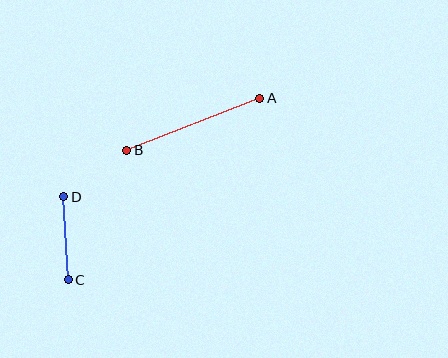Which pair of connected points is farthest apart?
Points A and B are farthest apart.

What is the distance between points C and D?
The distance is approximately 83 pixels.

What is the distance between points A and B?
The distance is approximately 143 pixels.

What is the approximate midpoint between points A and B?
The midpoint is at approximately (193, 124) pixels.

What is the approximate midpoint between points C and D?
The midpoint is at approximately (66, 238) pixels.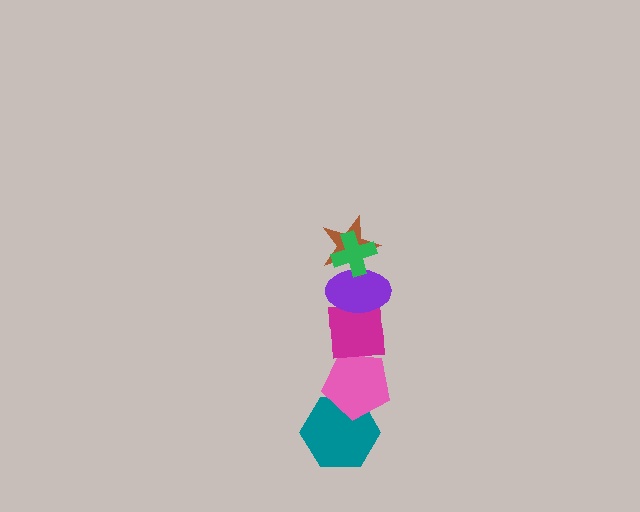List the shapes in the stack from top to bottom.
From top to bottom: the green cross, the brown star, the purple ellipse, the magenta square, the pink pentagon, the teal hexagon.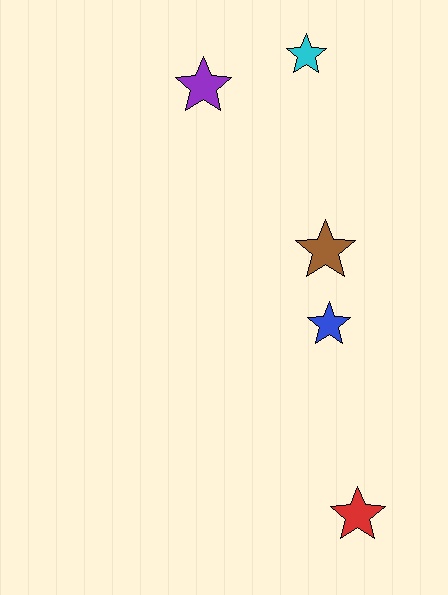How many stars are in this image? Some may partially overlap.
There are 5 stars.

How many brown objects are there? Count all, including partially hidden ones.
There is 1 brown object.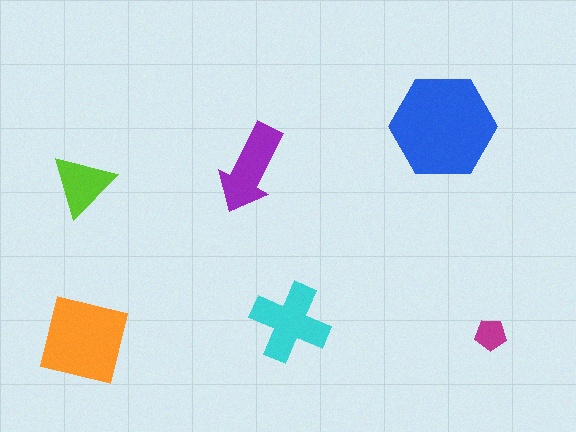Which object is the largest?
The blue hexagon.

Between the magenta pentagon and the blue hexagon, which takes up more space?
The blue hexagon.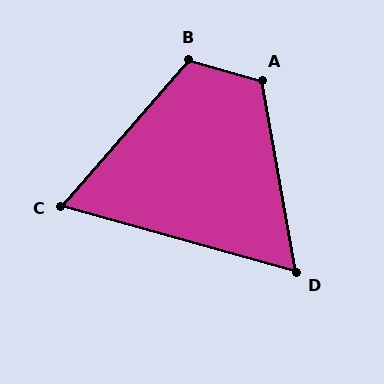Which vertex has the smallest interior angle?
D, at approximately 64 degrees.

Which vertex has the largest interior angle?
B, at approximately 116 degrees.